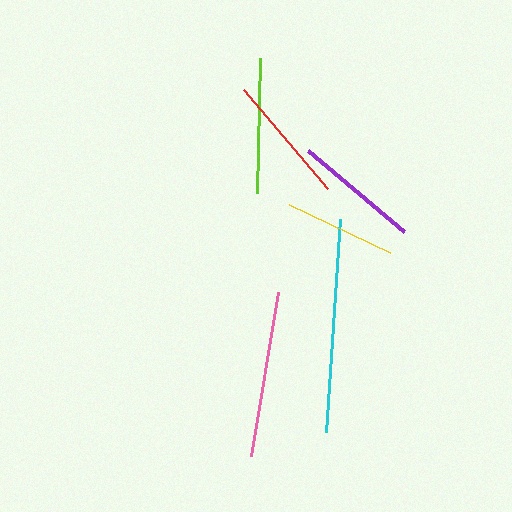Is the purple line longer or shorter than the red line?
The red line is longer than the purple line.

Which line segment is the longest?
The cyan line is the longest at approximately 214 pixels.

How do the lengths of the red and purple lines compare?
The red and purple lines are approximately the same length.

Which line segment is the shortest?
The yellow line is the shortest at approximately 112 pixels.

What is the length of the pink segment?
The pink segment is approximately 167 pixels long.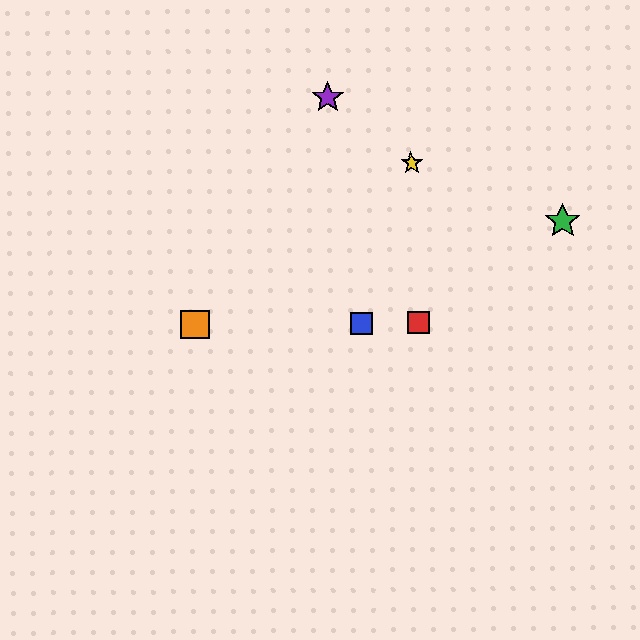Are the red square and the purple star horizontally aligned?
No, the red square is at y≈323 and the purple star is at y≈98.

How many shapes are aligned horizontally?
3 shapes (the red square, the blue square, the orange square) are aligned horizontally.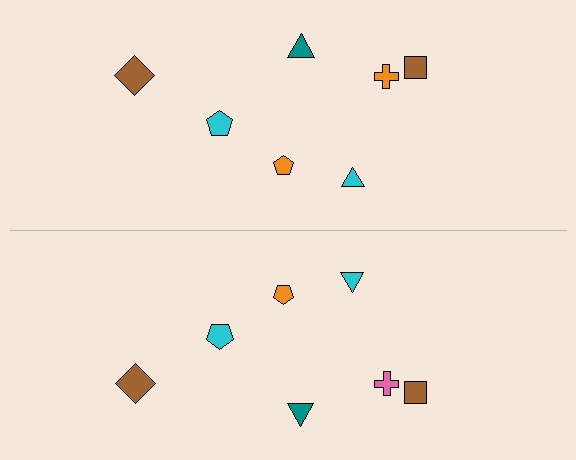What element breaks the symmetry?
The pink cross on the bottom side breaks the symmetry — its mirror counterpart is orange.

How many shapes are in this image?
There are 14 shapes in this image.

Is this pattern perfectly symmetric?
No, the pattern is not perfectly symmetric. The pink cross on the bottom side breaks the symmetry — its mirror counterpart is orange.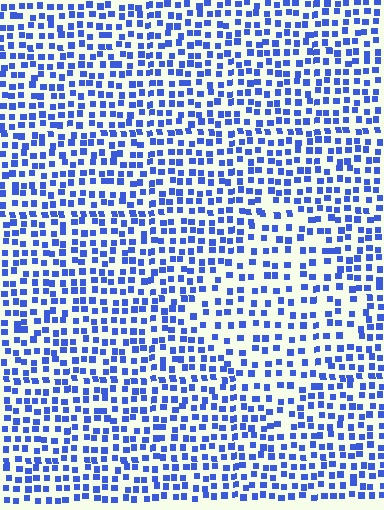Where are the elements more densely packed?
The elements are more densely packed outside the diamond boundary.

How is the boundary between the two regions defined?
The boundary is defined by a change in element density (approximately 1.6x ratio). All elements are the same color, size, and shape.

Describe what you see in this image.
The image contains small blue elements arranged at two different densities. A diamond-shaped region is visible where the elements are less densely packed than the surrounding area.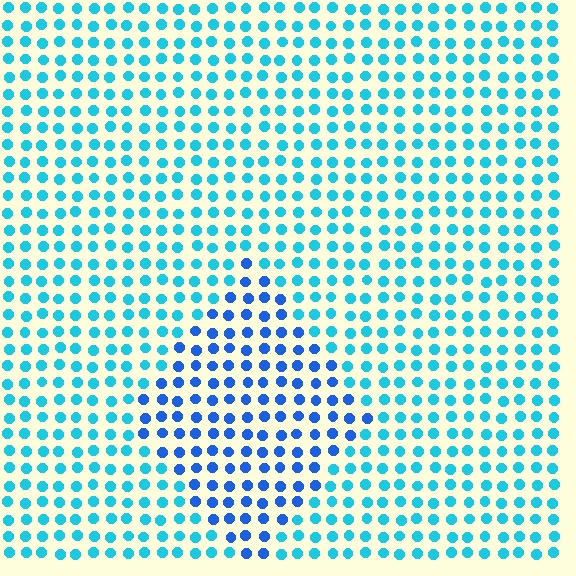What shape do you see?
I see a diamond.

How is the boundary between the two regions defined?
The boundary is defined purely by a slight shift in hue (about 33 degrees). Spacing, size, and orientation are identical on both sides.